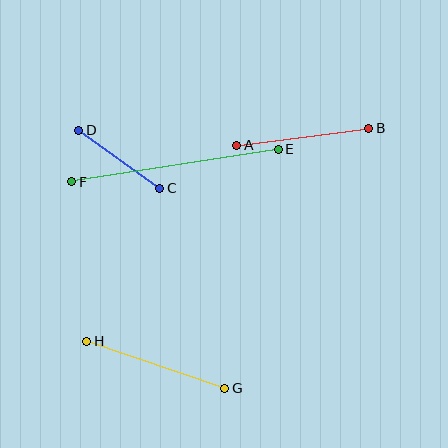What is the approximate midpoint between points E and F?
The midpoint is at approximately (175, 165) pixels.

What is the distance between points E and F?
The distance is approximately 209 pixels.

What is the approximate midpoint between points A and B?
The midpoint is at approximately (303, 137) pixels.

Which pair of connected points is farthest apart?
Points E and F are farthest apart.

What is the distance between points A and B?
The distance is approximately 134 pixels.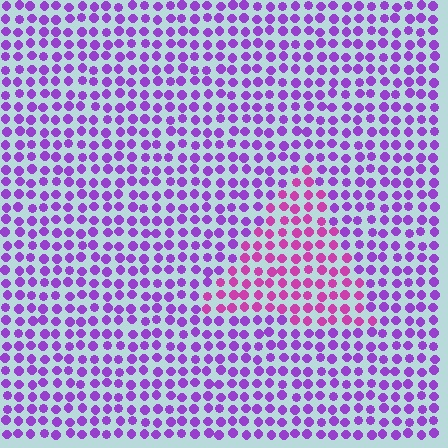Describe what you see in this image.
The image is filled with small purple elements in a uniform arrangement. A triangle-shaped region is visible where the elements are tinted to a slightly different hue, forming a subtle color boundary.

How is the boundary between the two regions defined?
The boundary is defined purely by a slight shift in hue (about 36 degrees). Spacing, size, and orientation are identical on both sides.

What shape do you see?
I see a triangle.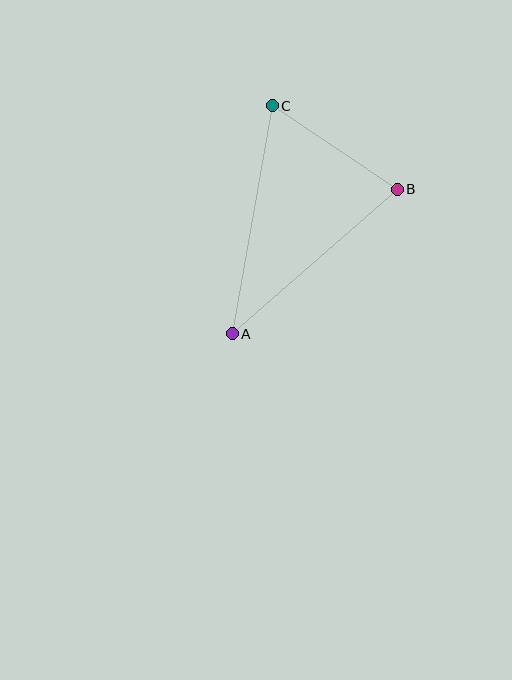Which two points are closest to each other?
Points B and C are closest to each other.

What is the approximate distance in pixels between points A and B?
The distance between A and B is approximately 219 pixels.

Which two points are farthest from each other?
Points A and C are farthest from each other.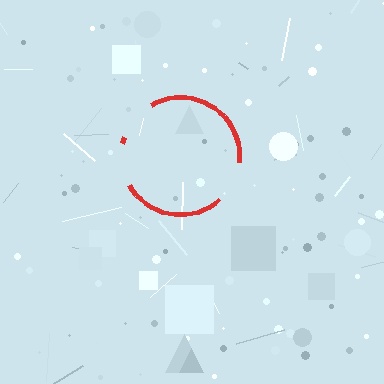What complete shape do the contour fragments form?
The contour fragments form a circle.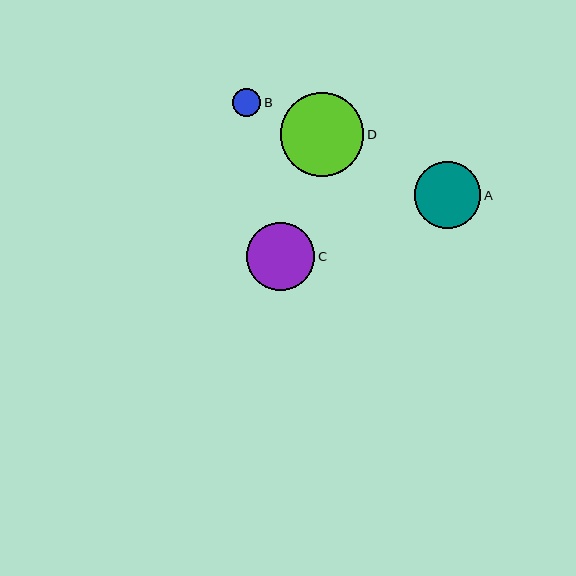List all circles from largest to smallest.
From largest to smallest: D, C, A, B.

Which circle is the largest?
Circle D is the largest with a size of approximately 84 pixels.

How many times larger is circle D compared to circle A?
Circle D is approximately 1.3 times the size of circle A.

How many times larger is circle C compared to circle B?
Circle C is approximately 2.4 times the size of circle B.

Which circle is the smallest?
Circle B is the smallest with a size of approximately 28 pixels.